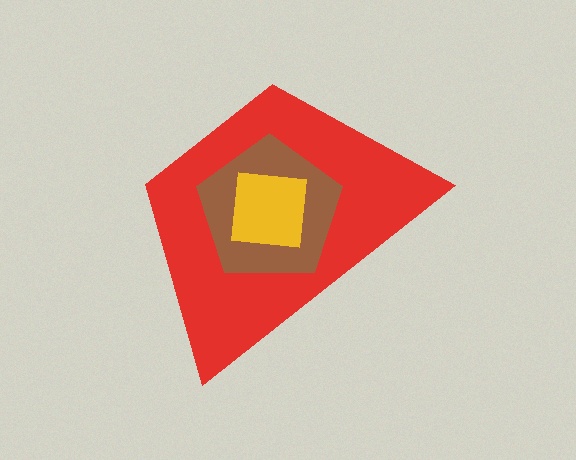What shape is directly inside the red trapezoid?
The brown pentagon.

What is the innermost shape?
The yellow square.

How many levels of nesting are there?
3.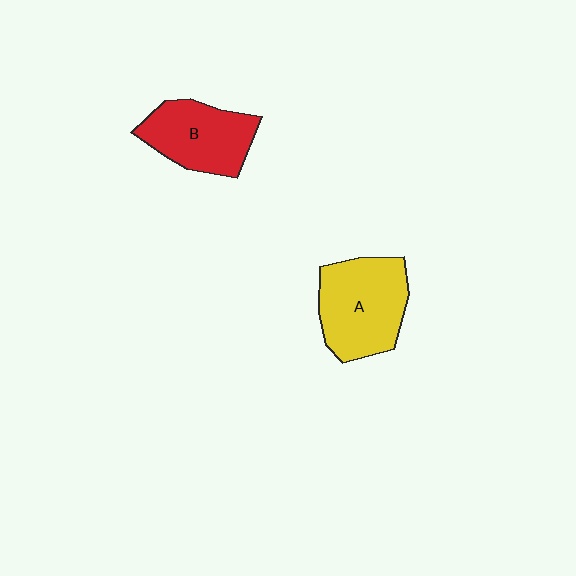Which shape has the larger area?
Shape A (yellow).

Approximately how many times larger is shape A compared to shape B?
Approximately 1.2 times.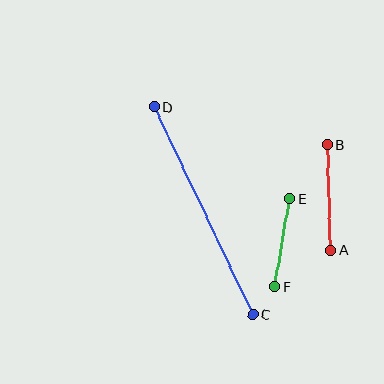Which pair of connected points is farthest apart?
Points C and D are farthest apart.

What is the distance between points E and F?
The distance is approximately 89 pixels.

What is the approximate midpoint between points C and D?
The midpoint is at approximately (203, 211) pixels.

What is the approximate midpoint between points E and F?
The midpoint is at approximately (282, 243) pixels.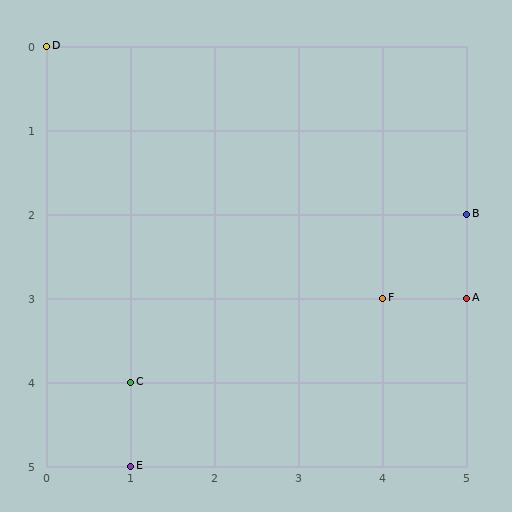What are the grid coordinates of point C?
Point C is at grid coordinates (1, 4).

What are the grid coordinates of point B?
Point B is at grid coordinates (5, 2).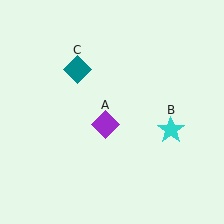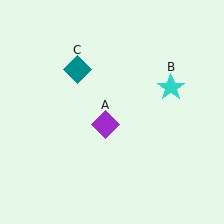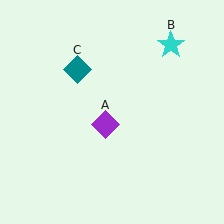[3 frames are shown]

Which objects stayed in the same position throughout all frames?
Purple diamond (object A) and teal diamond (object C) remained stationary.